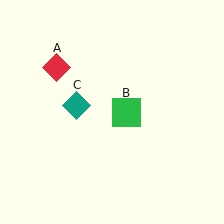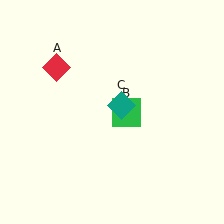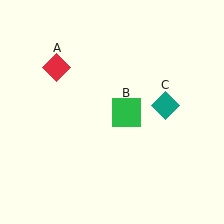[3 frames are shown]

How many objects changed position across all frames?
1 object changed position: teal diamond (object C).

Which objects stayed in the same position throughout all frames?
Red diamond (object A) and green square (object B) remained stationary.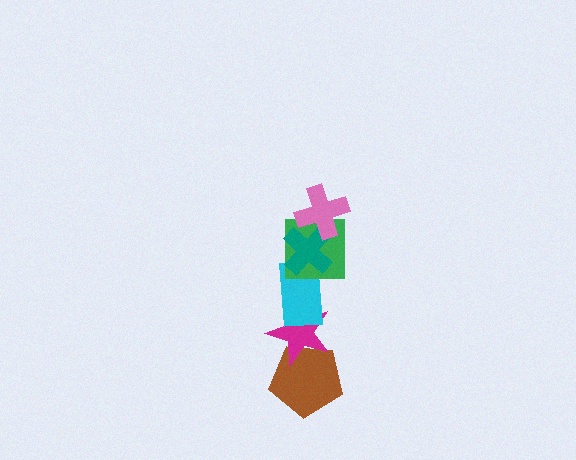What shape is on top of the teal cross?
The pink cross is on top of the teal cross.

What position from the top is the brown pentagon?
The brown pentagon is 6th from the top.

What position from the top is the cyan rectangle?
The cyan rectangle is 4th from the top.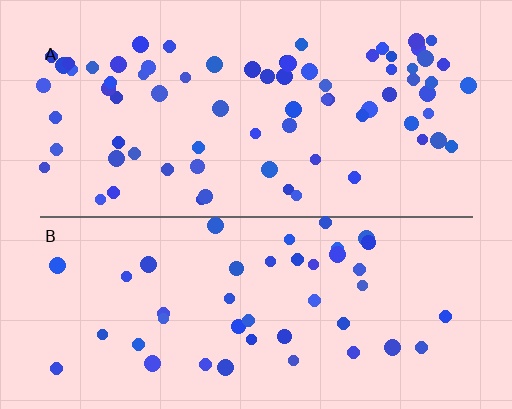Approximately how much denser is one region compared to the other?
Approximately 1.7× — region A over region B.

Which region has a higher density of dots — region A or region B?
A (the top).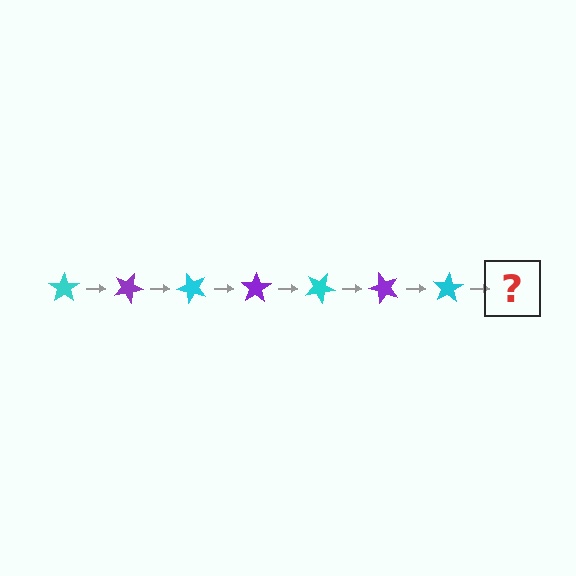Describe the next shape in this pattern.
It should be a purple star, rotated 175 degrees from the start.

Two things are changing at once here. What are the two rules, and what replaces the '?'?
The two rules are that it rotates 25 degrees each step and the color cycles through cyan and purple. The '?' should be a purple star, rotated 175 degrees from the start.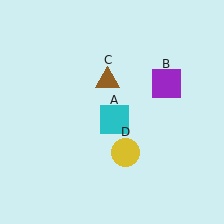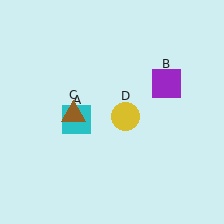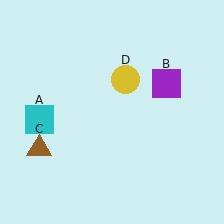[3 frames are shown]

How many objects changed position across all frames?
3 objects changed position: cyan square (object A), brown triangle (object C), yellow circle (object D).